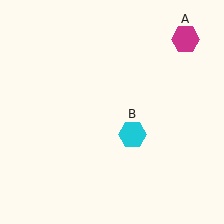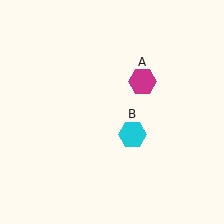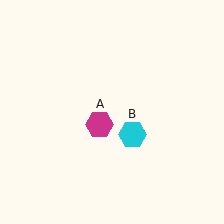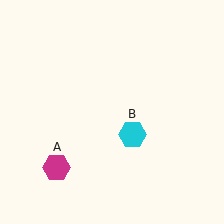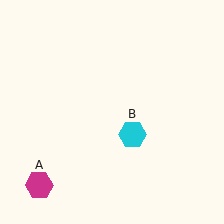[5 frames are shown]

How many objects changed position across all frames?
1 object changed position: magenta hexagon (object A).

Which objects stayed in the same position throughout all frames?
Cyan hexagon (object B) remained stationary.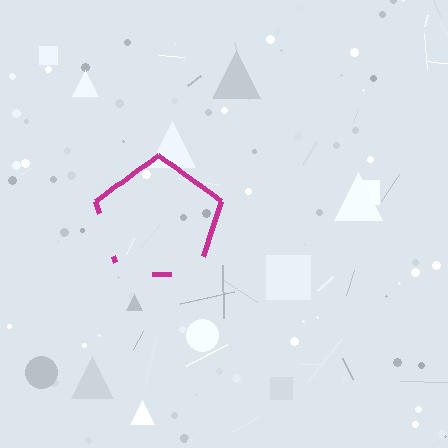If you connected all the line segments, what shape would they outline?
They would outline a pentagon.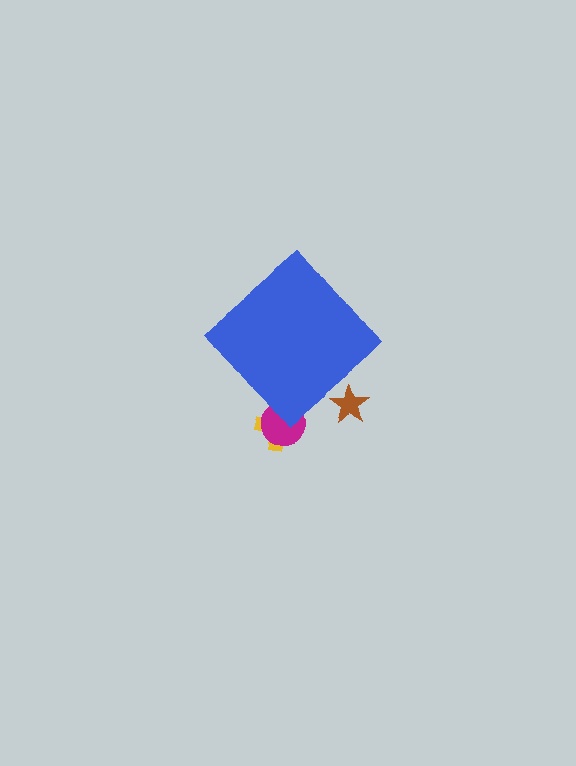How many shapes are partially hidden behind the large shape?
3 shapes are partially hidden.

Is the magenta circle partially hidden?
Yes, the magenta circle is partially hidden behind the blue diamond.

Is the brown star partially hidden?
Yes, the brown star is partially hidden behind the blue diamond.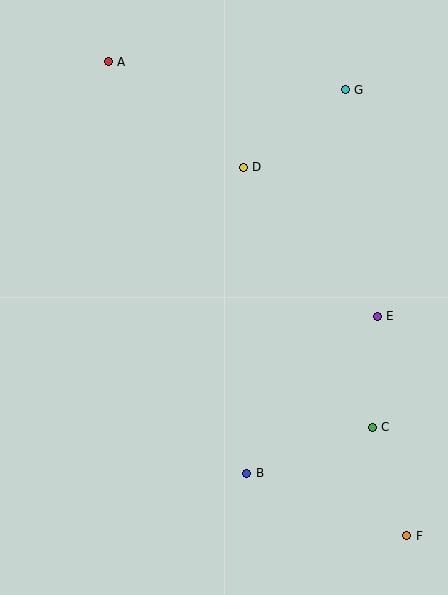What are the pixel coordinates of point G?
Point G is at (345, 90).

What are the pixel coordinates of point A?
Point A is at (108, 62).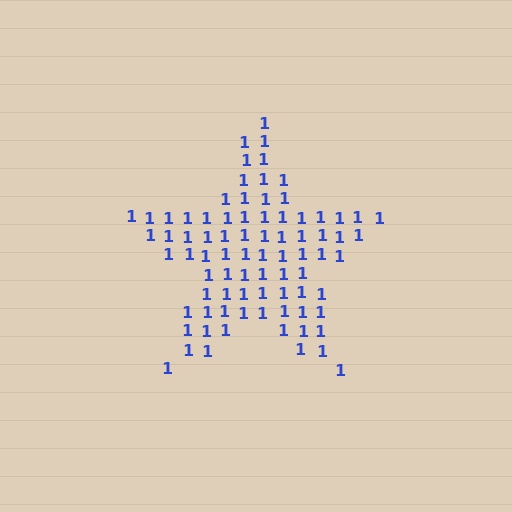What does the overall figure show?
The overall figure shows a star.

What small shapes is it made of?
It is made of small digit 1's.